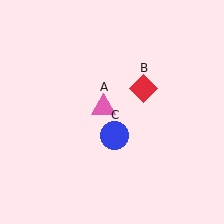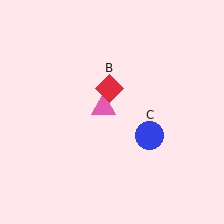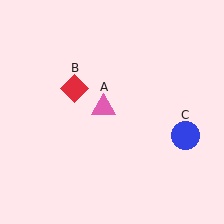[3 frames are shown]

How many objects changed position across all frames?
2 objects changed position: red diamond (object B), blue circle (object C).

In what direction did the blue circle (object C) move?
The blue circle (object C) moved right.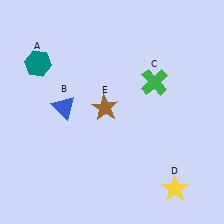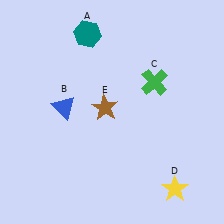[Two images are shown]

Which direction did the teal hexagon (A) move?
The teal hexagon (A) moved right.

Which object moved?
The teal hexagon (A) moved right.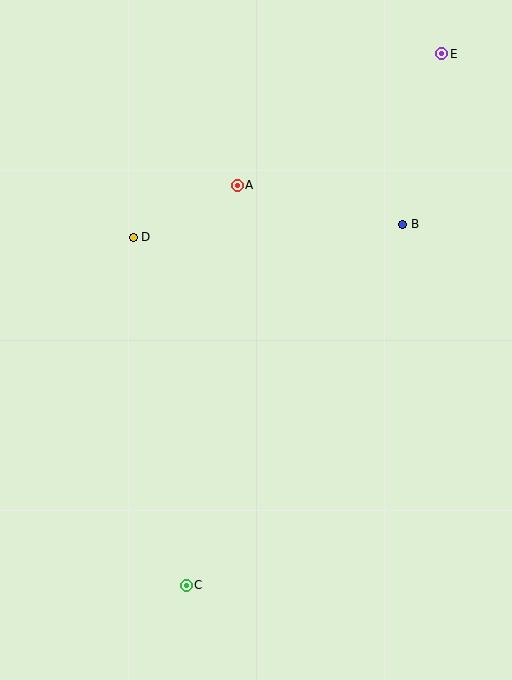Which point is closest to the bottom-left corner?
Point C is closest to the bottom-left corner.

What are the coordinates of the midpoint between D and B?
The midpoint between D and B is at (268, 231).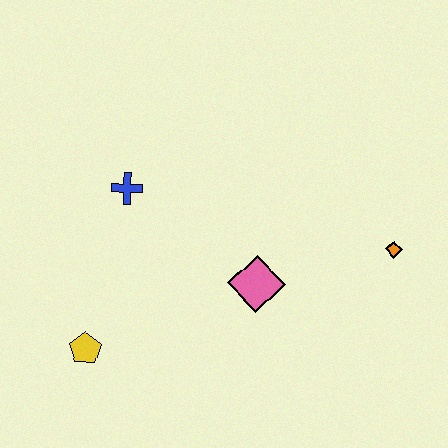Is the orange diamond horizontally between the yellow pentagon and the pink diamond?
No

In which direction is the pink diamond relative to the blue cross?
The pink diamond is to the right of the blue cross.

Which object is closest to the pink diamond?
The orange diamond is closest to the pink diamond.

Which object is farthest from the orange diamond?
The yellow pentagon is farthest from the orange diamond.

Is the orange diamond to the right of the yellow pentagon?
Yes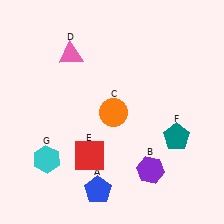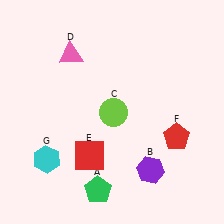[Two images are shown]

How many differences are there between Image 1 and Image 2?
There are 3 differences between the two images.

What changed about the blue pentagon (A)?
In Image 1, A is blue. In Image 2, it changed to green.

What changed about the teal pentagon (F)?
In Image 1, F is teal. In Image 2, it changed to red.